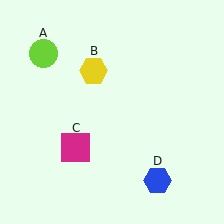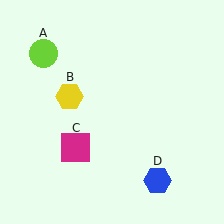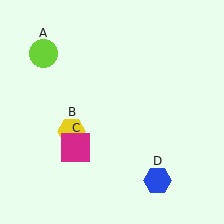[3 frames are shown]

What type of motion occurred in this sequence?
The yellow hexagon (object B) rotated counterclockwise around the center of the scene.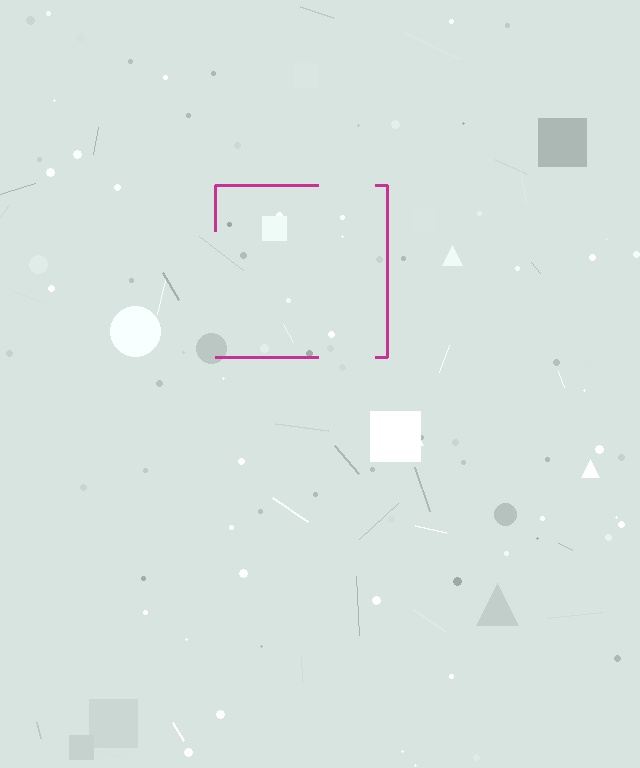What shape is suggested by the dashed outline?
The dashed outline suggests a square.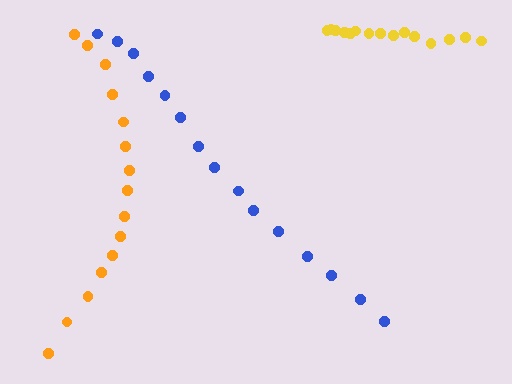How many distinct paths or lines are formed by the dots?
There are 3 distinct paths.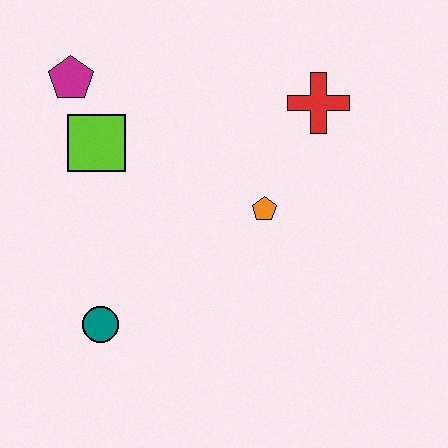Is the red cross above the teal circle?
Yes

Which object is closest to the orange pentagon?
The red cross is closest to the orange pentagon.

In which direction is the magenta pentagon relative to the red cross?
The magenta pentagon is to the left of the red cross.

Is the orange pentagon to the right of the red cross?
No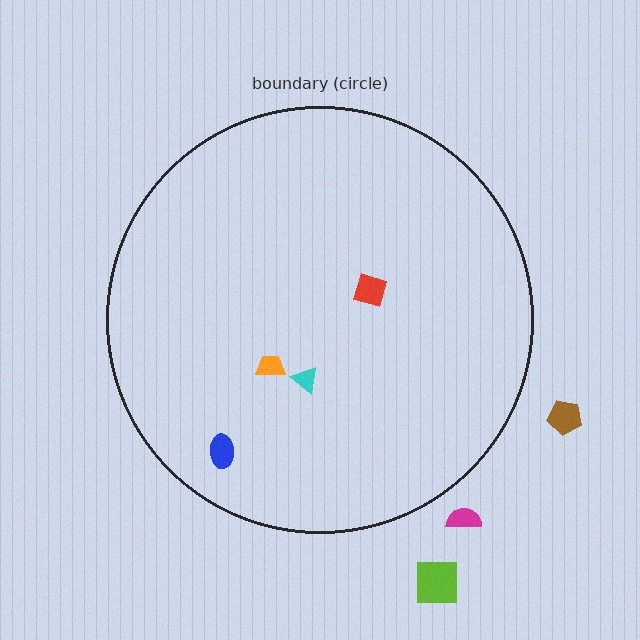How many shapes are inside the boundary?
4 inside, 3 outside.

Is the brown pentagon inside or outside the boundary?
Outside.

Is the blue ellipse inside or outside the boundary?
Inside.